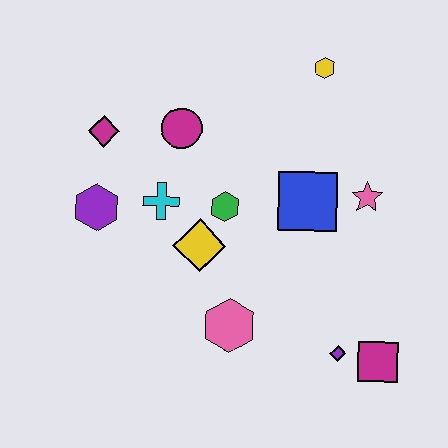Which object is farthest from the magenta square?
The magenta diamond is farthest from the magenta square.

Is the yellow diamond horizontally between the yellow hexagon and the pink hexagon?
No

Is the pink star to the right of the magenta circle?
Yes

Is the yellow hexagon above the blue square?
Yes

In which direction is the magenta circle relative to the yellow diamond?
The magenta circle is above the yellow diamond.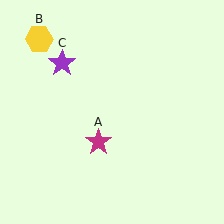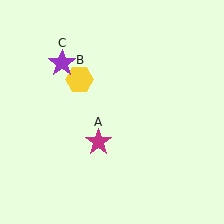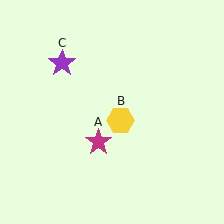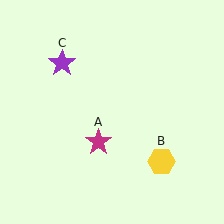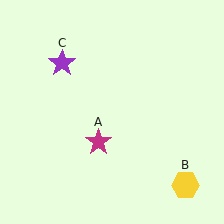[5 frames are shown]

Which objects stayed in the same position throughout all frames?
Magenta star (object A) and purple star (object C) remained stationary.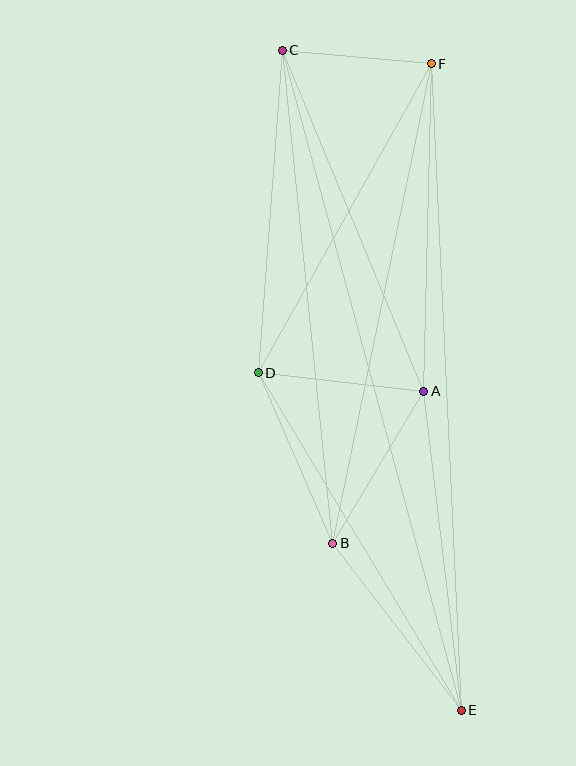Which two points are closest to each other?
Points C and F are closest to each other.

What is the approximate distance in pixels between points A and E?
The distance between A and E is approximately 322 pixels.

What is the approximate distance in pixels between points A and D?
The distance between A and D is approximately 166 pixels.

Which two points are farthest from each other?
Points C and E are farthest from each other.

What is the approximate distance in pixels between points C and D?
The distance between C and D is approximately 323 pixels.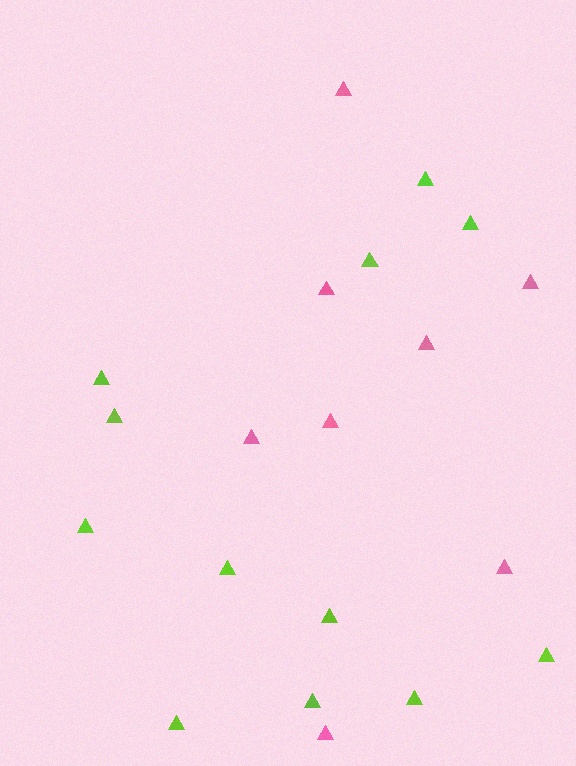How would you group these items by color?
There are 2 groups: one group of lime triangles (12) and one group of pink triangles (8).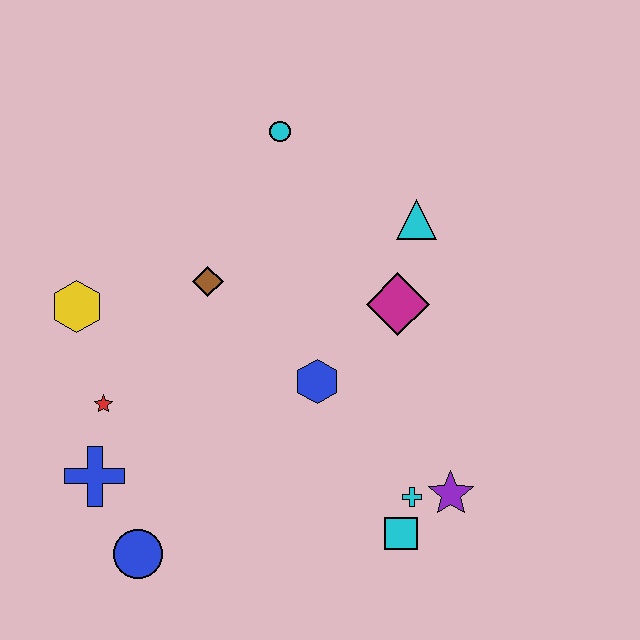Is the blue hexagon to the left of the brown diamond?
No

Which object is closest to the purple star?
The cyan cross is closest to the purple star.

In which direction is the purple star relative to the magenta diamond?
The purple star is below the magenta diamond.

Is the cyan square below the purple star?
Yes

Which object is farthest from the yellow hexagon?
The purple star is farthest from the yellow hexagon.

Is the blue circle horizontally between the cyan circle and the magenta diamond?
No